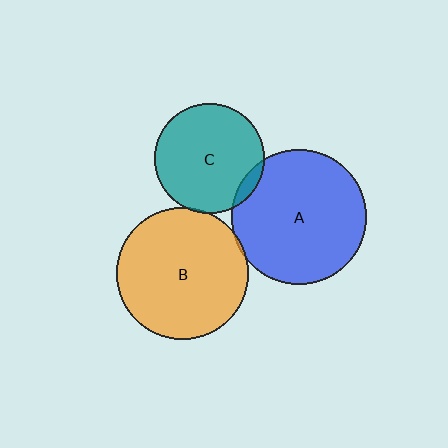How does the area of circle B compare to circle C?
Approximately 1.4 times.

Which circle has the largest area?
Circle A (blue).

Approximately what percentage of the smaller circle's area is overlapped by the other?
Approximately 5%.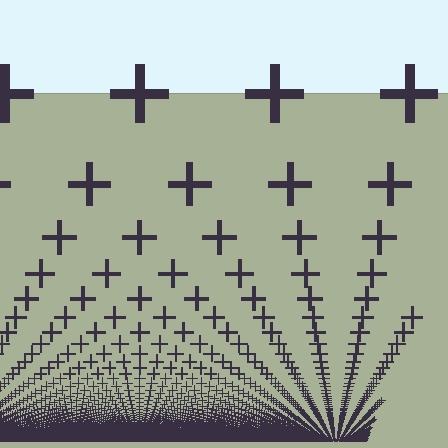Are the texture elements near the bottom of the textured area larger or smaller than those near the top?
Smaller. The gradient is inverted — elements near the bottom are smaller and denser.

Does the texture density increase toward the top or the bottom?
Density increases toward the bottom.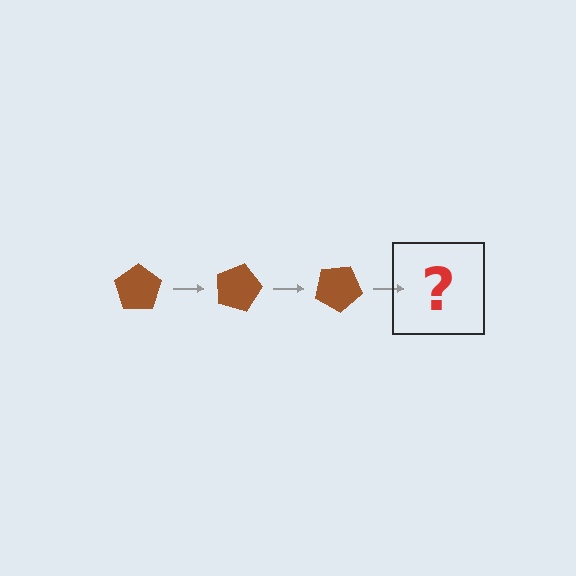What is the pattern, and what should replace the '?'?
The pattern is that the pentagon rotates 15 degrees each step. The '?' should be a brown pentagon rotated 45 degrees.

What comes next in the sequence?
The next element should be a brown pentagon rotated 45 degrees.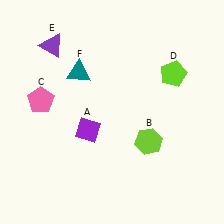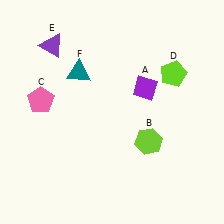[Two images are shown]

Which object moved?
The purple diamond (A) moved right.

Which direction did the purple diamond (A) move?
The purple diamond (A) moved right.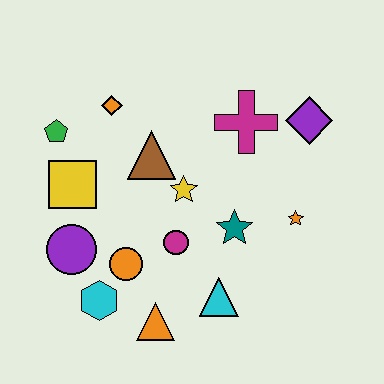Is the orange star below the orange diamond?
Yes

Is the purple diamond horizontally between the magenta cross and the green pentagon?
No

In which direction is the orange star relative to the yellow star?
The orange star is to the right of the yellow star.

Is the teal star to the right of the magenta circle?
Yes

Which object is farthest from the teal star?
The green pentagon is farthest from the teal star.